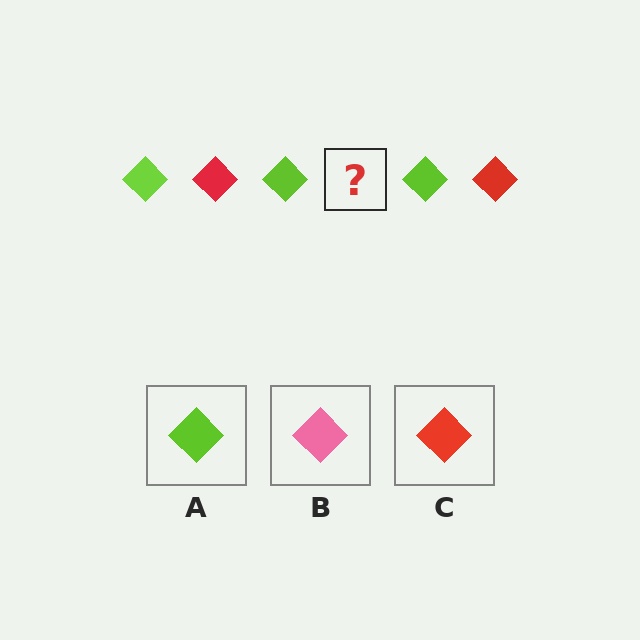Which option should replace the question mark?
Option C.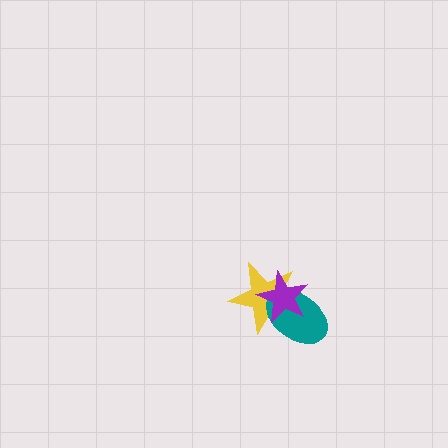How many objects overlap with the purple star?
2 objects overlap with the purple star.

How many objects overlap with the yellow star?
2 objects overlap with the yellow star.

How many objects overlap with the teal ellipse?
2 objects overlap with the teal ellipse.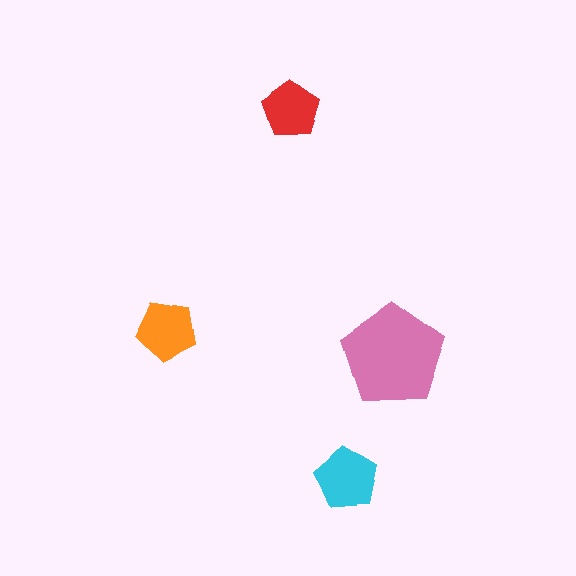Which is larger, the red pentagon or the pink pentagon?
The pink one.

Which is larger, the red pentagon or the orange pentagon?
The orange one.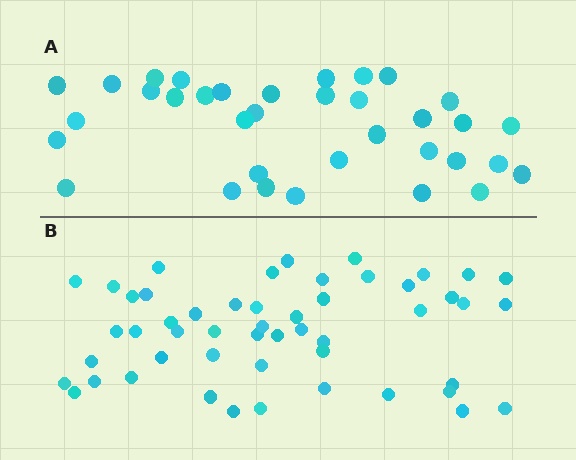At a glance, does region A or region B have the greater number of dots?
Region B (the bottom region) has more dots.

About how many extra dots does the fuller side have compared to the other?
Region B has approximately 15 more dots than region A.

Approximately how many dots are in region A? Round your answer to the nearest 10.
About 40 dots. (The exact count is 35, which rounds to 40.)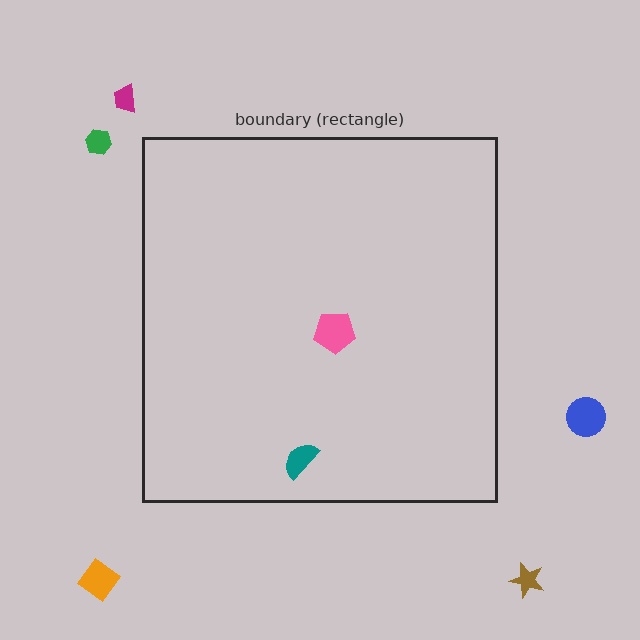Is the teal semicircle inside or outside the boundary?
Inside.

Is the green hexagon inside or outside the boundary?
Outside.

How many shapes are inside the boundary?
2 inside, 5 outside.